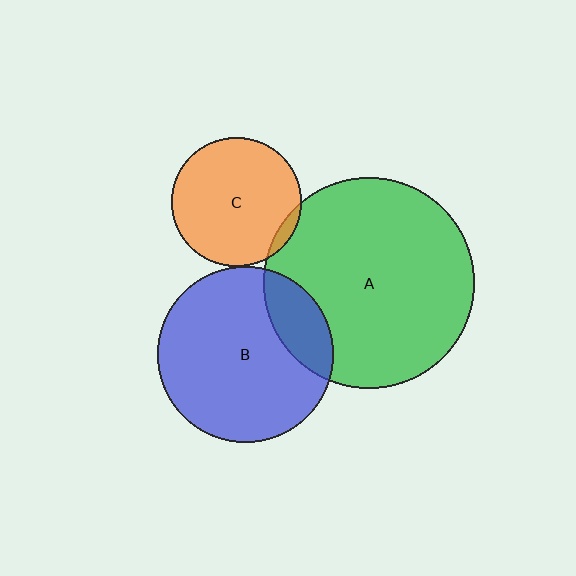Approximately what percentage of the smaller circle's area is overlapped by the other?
Approximately 20%.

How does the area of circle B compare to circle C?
Approximately 1.8 times.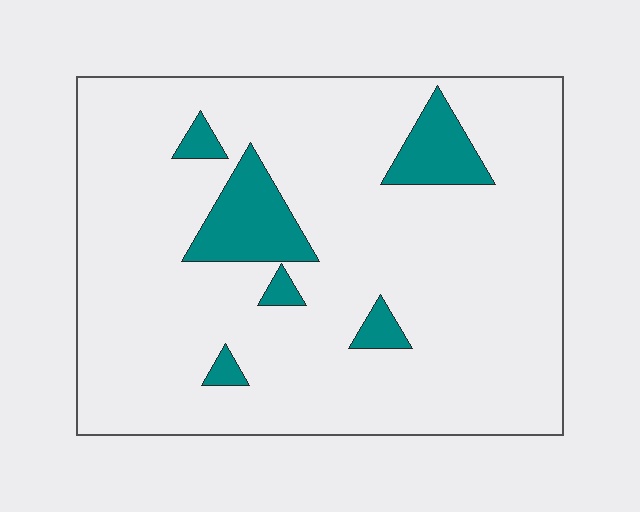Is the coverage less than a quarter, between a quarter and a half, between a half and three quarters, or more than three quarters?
Less than a quarter.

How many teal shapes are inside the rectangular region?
6.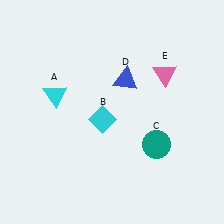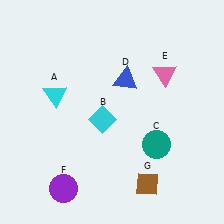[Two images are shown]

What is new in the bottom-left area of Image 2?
A purple circle (F) was added in the bottom-left area of Image 2.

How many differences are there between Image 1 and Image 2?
There are 2 differences between the two images.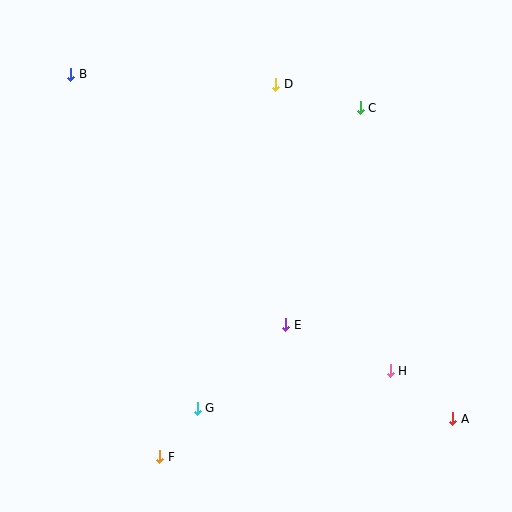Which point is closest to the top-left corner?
Point B is closest to the top-left corner.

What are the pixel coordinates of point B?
Point B is at (71, 74).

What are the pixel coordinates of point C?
Point C is at (360, 108).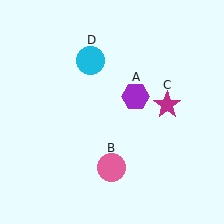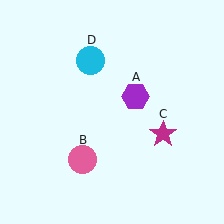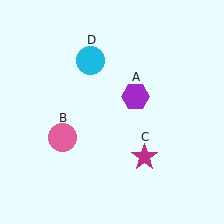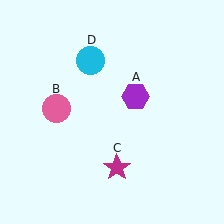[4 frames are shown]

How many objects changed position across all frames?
2 objects changed position: pink circle (object B), magenta star (object C).